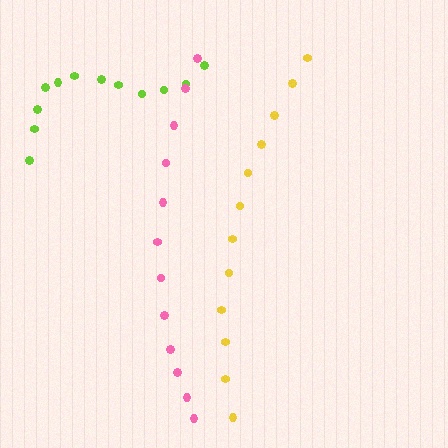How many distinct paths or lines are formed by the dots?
There are 3 distinct paths.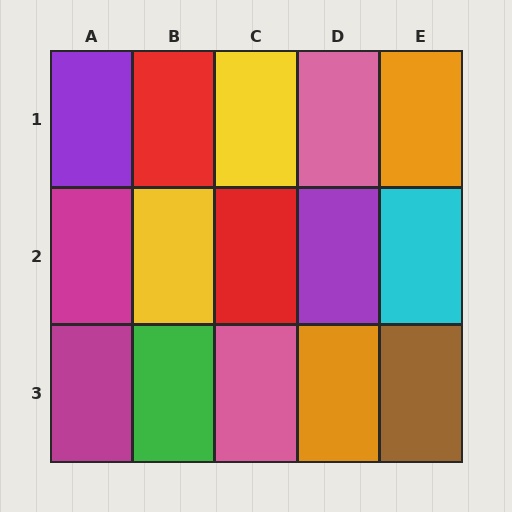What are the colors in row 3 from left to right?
Magenta, green, pink, orange, brown.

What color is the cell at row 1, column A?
Purple.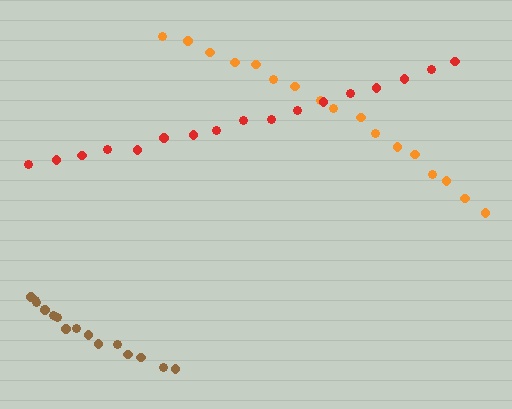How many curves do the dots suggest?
There are 3 distinct paths.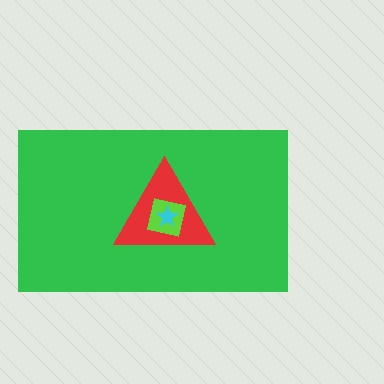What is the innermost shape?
The cyan star.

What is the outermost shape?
The green rectangle.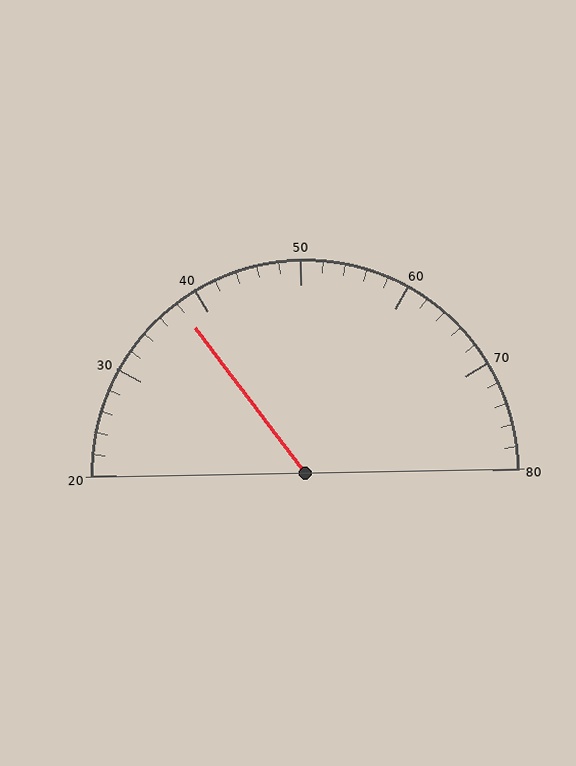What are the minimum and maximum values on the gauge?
The gauge ranges from 20 to 80.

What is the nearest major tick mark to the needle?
The nearest major tick mark is 40.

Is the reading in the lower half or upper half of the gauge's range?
The reading is in the lower half of the range (20 to 80).